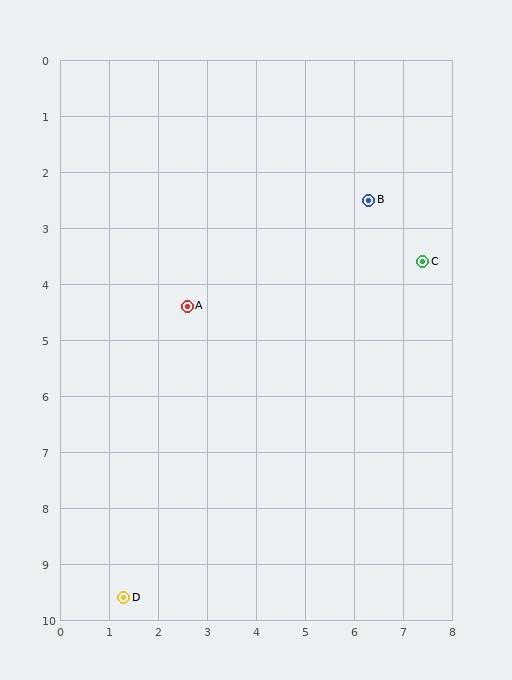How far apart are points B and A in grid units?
Points B and A are about 4.2 grid units apart.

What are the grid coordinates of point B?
Point B is at approximately (6.3, 2.5).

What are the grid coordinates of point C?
Point C is at approximately (7.4, 3.6).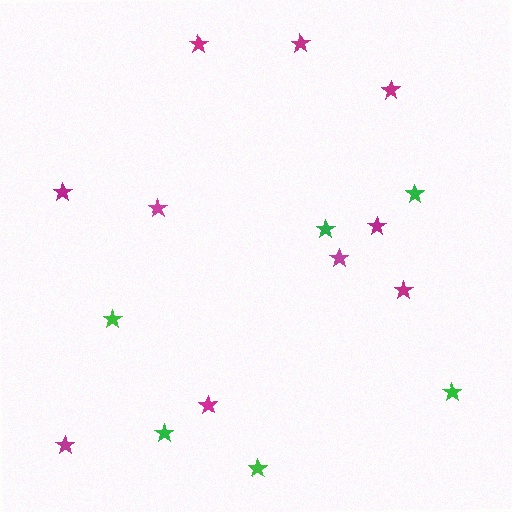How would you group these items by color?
There are 2 groups: one group of green stars (6) and one group of magenta stars (10).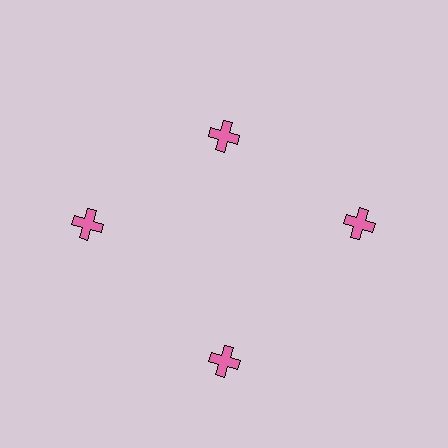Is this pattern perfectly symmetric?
No. The 4 pink crosses are arranged in a ring, but one element near the 12 o'clock position is pulled inward toward the center, breaking the 4-fold rotational symmetry.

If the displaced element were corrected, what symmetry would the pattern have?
It would have 4-fold rotational symmetry — the pattern would map onto itself every 90 degrees.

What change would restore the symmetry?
The symmetry would be restored by moving it outward, back onto the ring so that all 4 crosses sit at equal angles and equal distance from the center.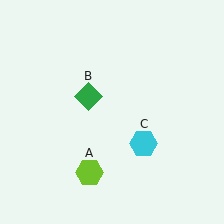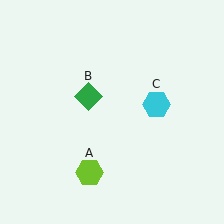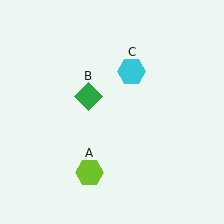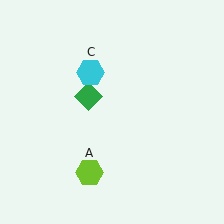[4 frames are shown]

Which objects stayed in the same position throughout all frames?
Lime hexagon (object A) and green diamond (object B) remained stationary.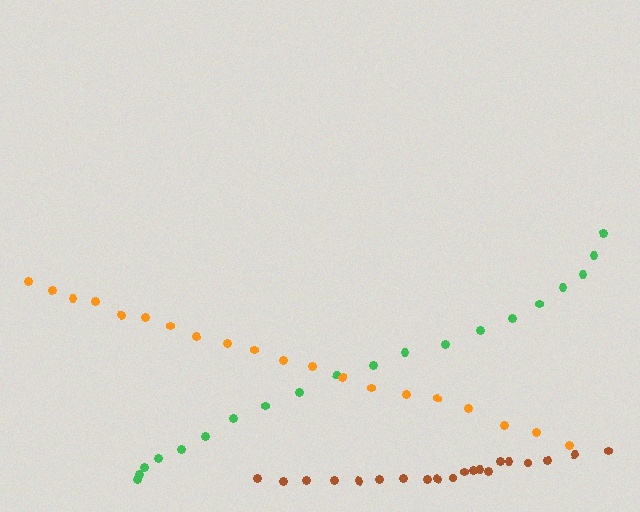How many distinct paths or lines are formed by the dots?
There are 3 distinct paths.